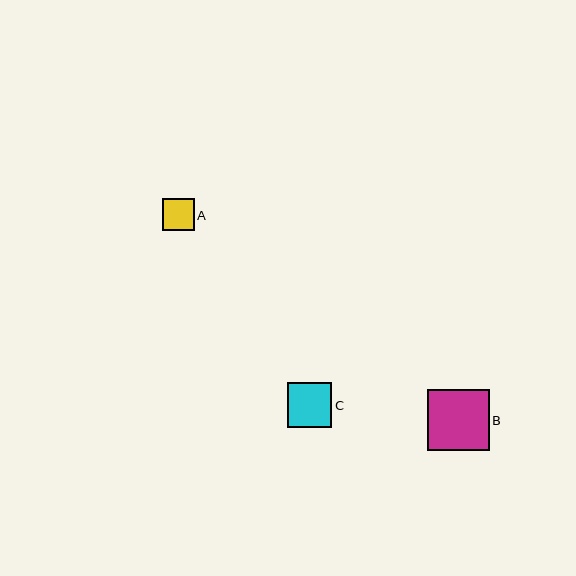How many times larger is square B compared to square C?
Square B is approximately 1.4 times the size of square C.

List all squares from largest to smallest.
From largest to smallest: B, C, A.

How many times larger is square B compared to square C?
Square B is approximately 1.4 times the size of square C.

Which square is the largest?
Square B is the largest with a size of approximately 61 pixels.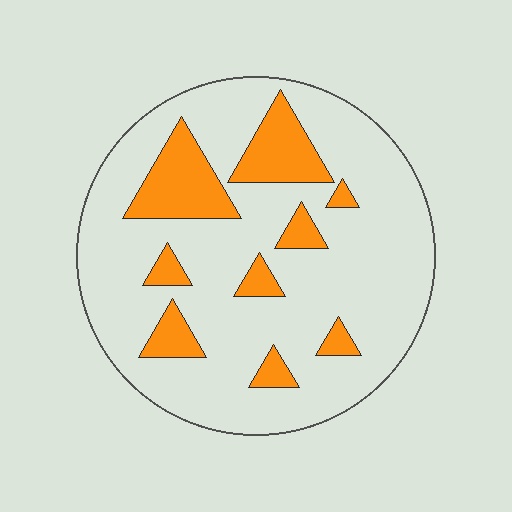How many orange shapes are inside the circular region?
9.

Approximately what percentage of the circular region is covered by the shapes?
Approximately 20%.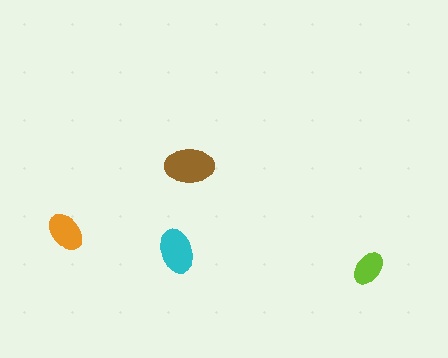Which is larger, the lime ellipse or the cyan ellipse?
The cyan one.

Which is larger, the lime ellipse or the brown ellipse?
The brown one.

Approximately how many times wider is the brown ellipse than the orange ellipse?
About 1.5 times wider.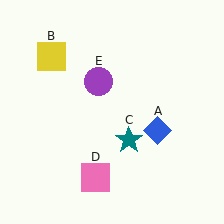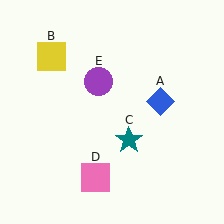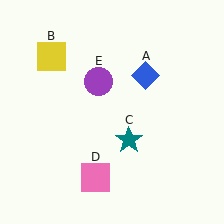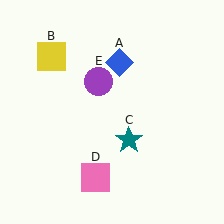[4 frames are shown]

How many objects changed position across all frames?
1 object changed position: blue diamond (object A).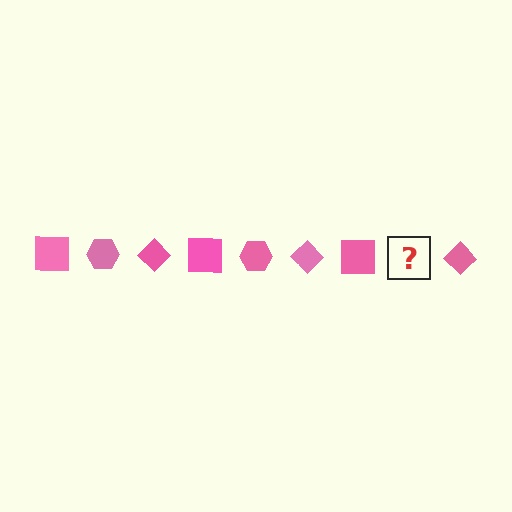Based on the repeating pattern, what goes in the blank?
The blank should be a pink hexagon.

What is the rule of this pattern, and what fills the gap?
The rule is that the pattern cycles through square, hexagon, diamond shapes in pink. The gap should be filled with a pink hexagon.